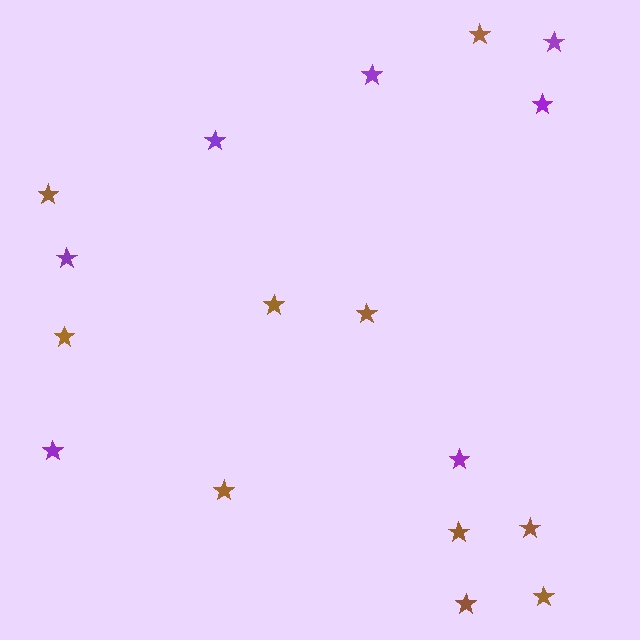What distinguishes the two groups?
There are 2 groups: one group of brown stars (10) and one group of purple stars (7).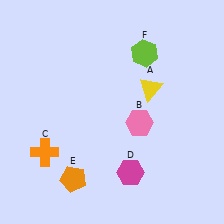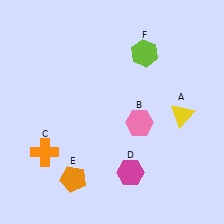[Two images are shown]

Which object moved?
The yellow triangle (A) moved right.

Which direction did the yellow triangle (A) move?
The yellow triangle (A) moved right.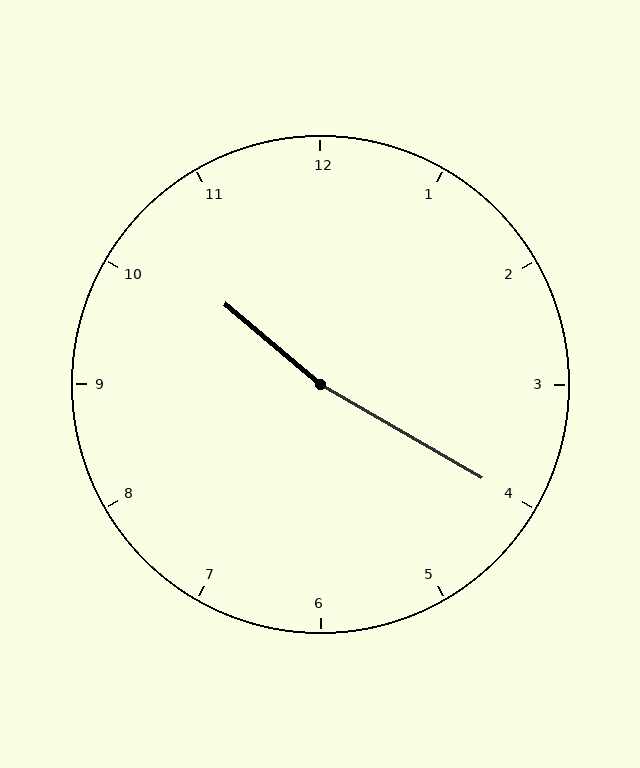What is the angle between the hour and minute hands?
Approximately 170 degrees.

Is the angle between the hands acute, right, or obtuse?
It is obtuse.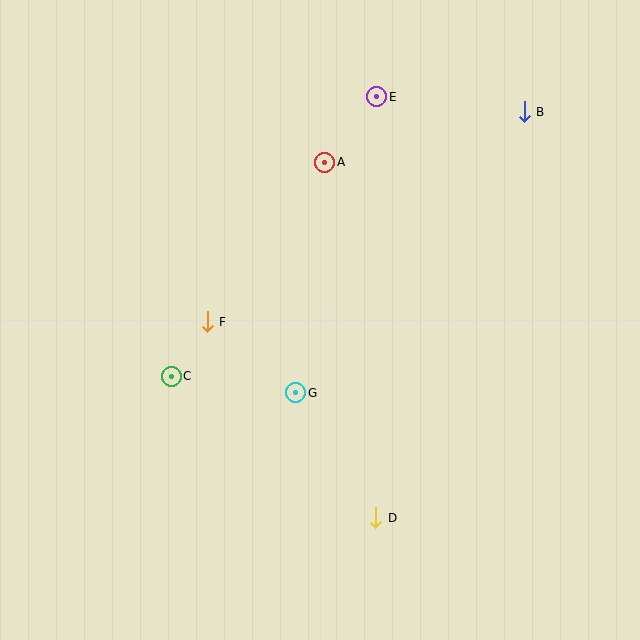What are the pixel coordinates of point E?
Point E is at (377, 97).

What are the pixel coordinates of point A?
Point A is at (325, 162).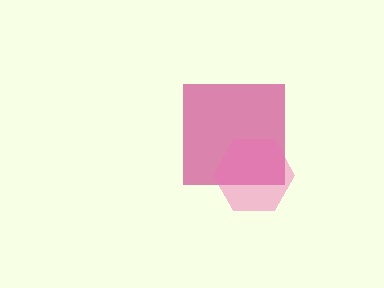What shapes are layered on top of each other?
The layered shapes are: a magenta square, a pink hexagon.